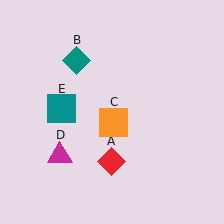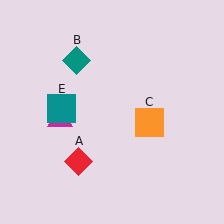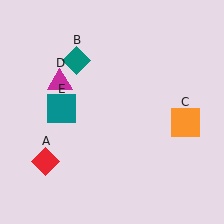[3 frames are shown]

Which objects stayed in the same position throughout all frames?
Teal diamond (object B) and teal square (object E) remained stationary.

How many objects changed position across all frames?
3 objects changed position: red diamond (object A), orange square (object C), magenta triangle (object D).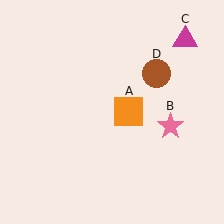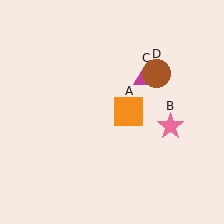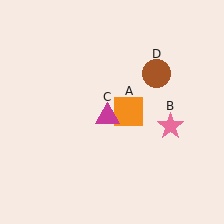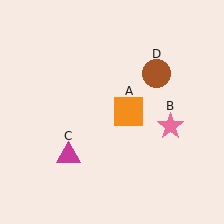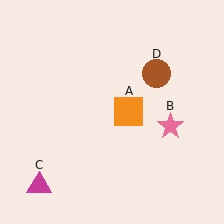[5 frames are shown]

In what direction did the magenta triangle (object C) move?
The magenta triangle (object C) moved down and to the left.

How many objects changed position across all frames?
1 object changed position: magenta triangle (object C).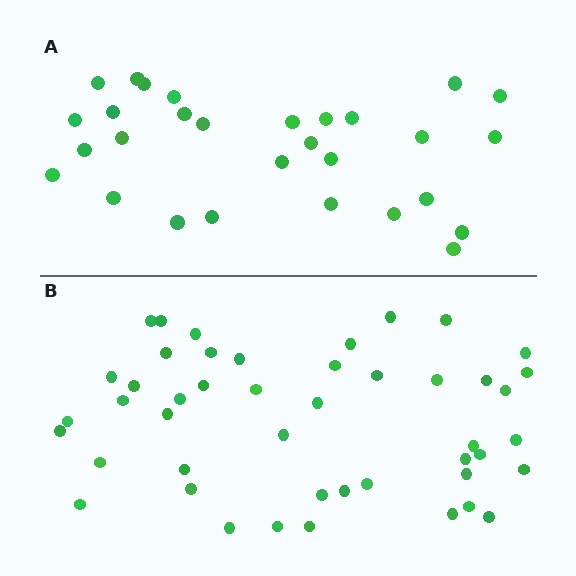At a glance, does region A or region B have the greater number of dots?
Region B (the bottom region) has more dots.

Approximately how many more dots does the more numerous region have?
Region B has approximately 15 more dots than region A.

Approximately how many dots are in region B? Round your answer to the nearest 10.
About 50 dots. (The exact count is 46, which rounds to 50.)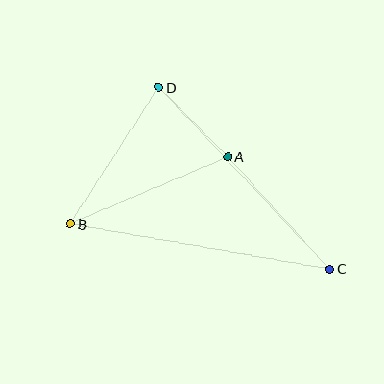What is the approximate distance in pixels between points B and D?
The distance between B and D is approximately 163 pixels.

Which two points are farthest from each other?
Points B and C are farthest from each other.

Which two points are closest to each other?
Points A and D are closest to each other.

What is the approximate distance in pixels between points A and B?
The distance between A and B is approximately 171 pixels.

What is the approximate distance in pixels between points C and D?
The distance between C and D is approximately 249 pixels.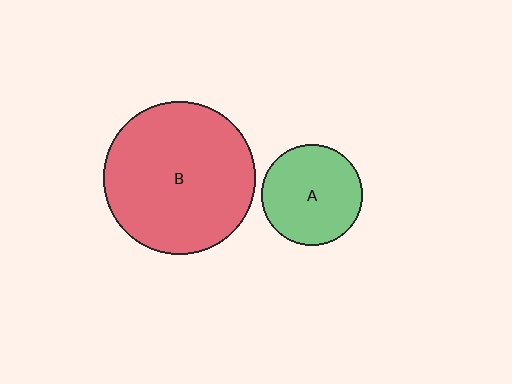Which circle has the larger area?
Circle B (red).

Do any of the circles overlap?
No, none of the circles overlap.